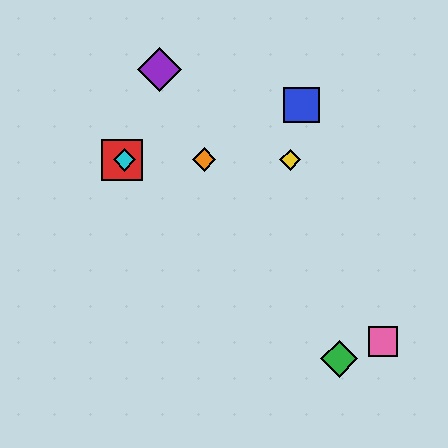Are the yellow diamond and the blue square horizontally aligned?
No, the yellow diamond is at y≈160 and the blue square is at y≈105.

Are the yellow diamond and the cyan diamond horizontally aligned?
Yes, both are at y≈160.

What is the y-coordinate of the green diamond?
The green diamond is at y≈359.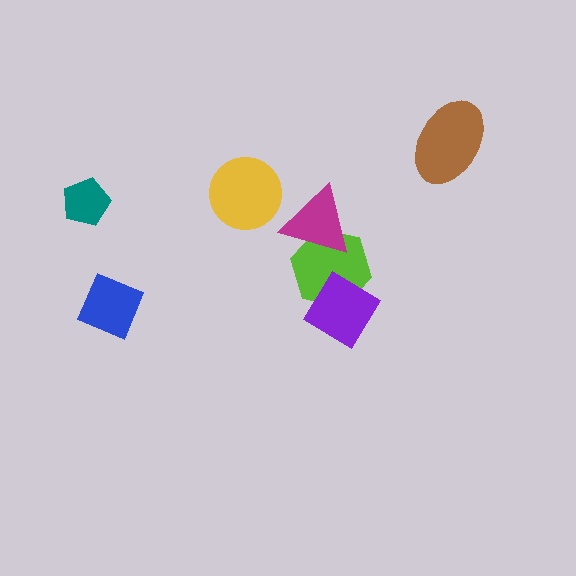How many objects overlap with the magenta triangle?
1 object overlaps with the magenta triangle.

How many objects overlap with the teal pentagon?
0 objects overlap with the teal pentagon.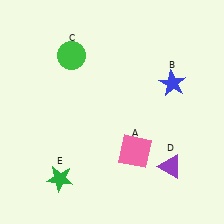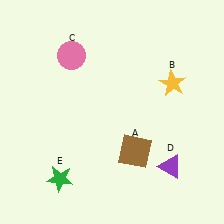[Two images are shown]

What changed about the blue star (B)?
In Image 1, B is blue. In Image 2, it changed to yellow.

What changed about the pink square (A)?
In Image 1, A is pink. In Image 2, it changed to brown.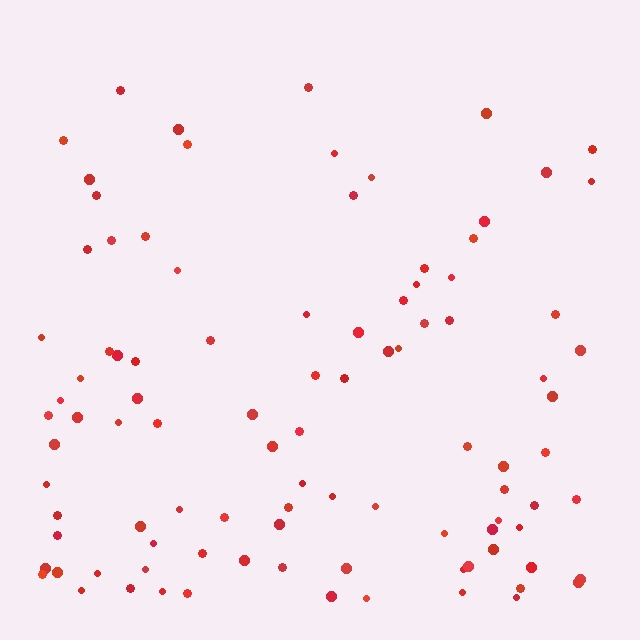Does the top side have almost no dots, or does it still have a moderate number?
Still a moderate number, just noticeably fewer than the bottom.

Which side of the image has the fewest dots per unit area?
The top.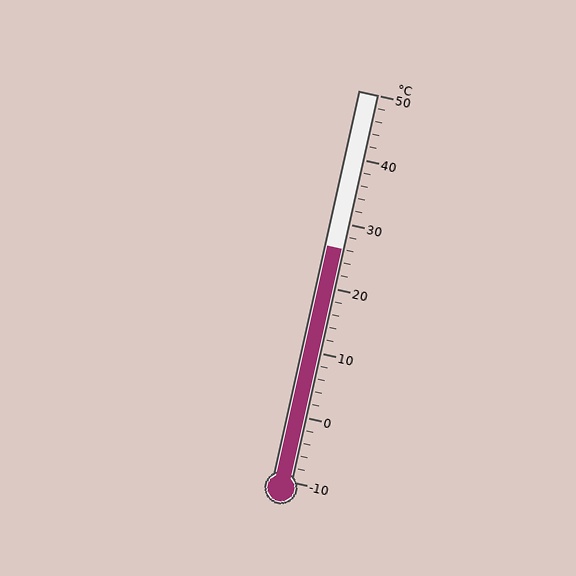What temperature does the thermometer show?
The thermometer shows approximately 26°C.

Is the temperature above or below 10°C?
The temperature is above 10°C.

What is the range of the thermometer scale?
The thermometer scale ranges from -10°C to 50°C.